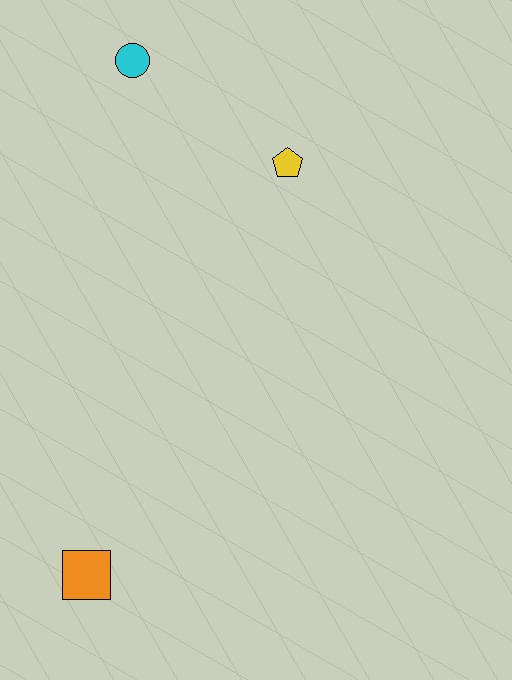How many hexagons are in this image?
There are no hexagons.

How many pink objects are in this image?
There are no pink objects.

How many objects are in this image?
There are 3 objects.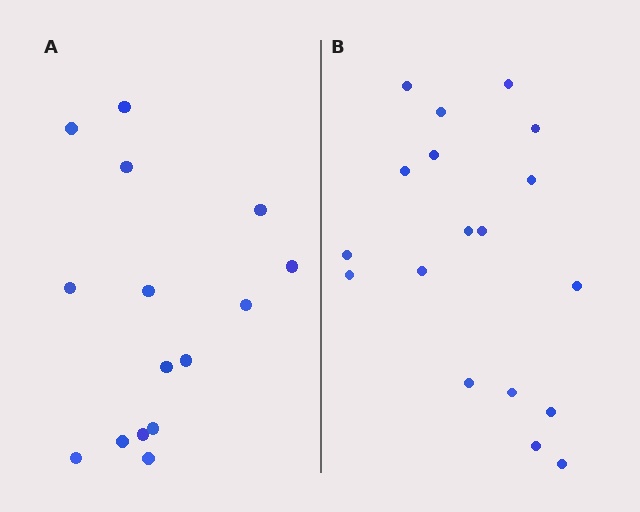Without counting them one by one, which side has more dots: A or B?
Region B (the right region) has more dots.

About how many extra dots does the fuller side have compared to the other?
Region B has just a few more — roughly 2 or 3 more dots than region A.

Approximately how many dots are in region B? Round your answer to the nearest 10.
About 20 dots. (The exact count is 18, which rounds to 20.)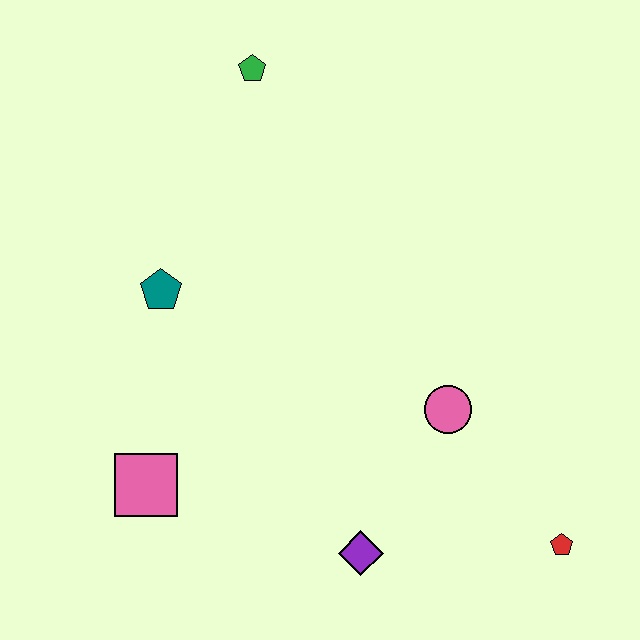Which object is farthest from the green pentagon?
The red pentagon is farthest from the green pentagon.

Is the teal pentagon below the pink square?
No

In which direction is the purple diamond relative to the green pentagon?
The purple diamond is below the green pentagon.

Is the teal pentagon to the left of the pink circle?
Yes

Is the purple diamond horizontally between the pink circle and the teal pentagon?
Yes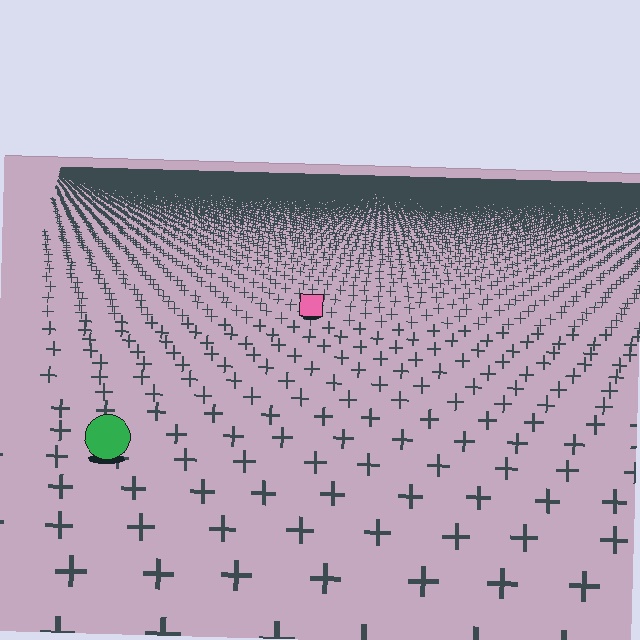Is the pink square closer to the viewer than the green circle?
No. The green circle is closer — you can tell from the texture gradient: the ground texture is coarser near it.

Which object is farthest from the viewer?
The pink square is farthest from the viewer. It appears smaller and the ground texture around it is denser.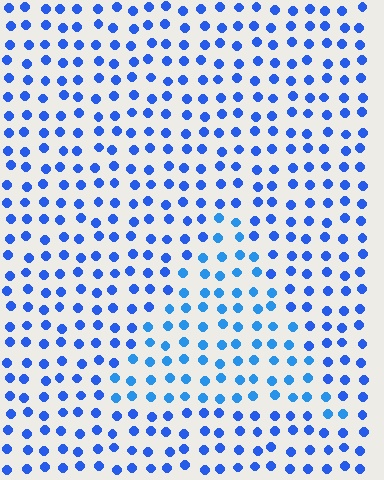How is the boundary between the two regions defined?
The boundary is defined purely by a slight shift in hue (about 18 degrees). Spacing, size, and orientation are identical on both sides.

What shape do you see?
I see a triangle.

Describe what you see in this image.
The image is filled with small blue elements in a uniform arrangement. A triangle-shaped region is visible where the elements are tinted to a slightly different hue, forming a subtle color boundary.